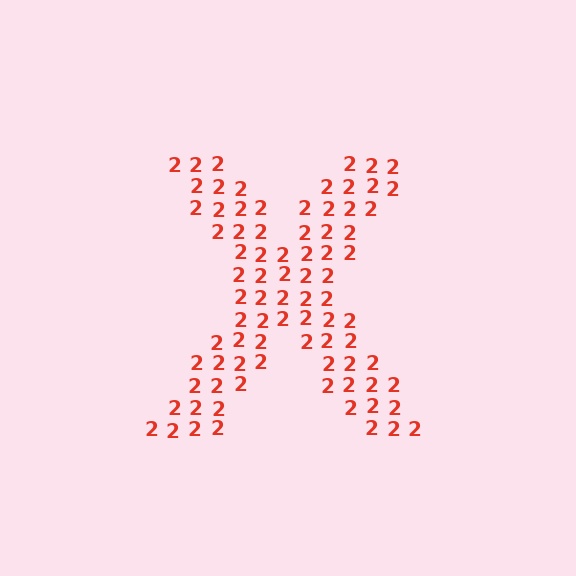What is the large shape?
The large shape is the letter X.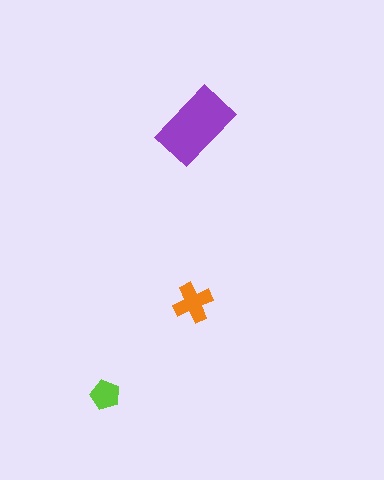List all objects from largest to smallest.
The purple rectangle, the orange cross, the lime pentagon.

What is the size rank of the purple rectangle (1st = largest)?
1st.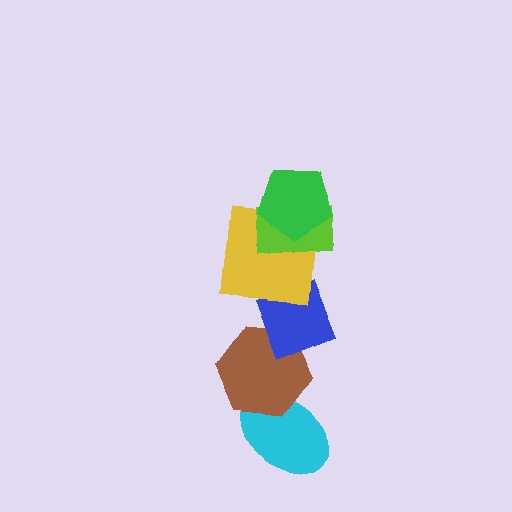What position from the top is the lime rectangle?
The lime rectangle is 2nd from the top.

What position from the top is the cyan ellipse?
The cyan ellipse is 6th from the top.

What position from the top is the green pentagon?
The green pentagon is 1st from the top.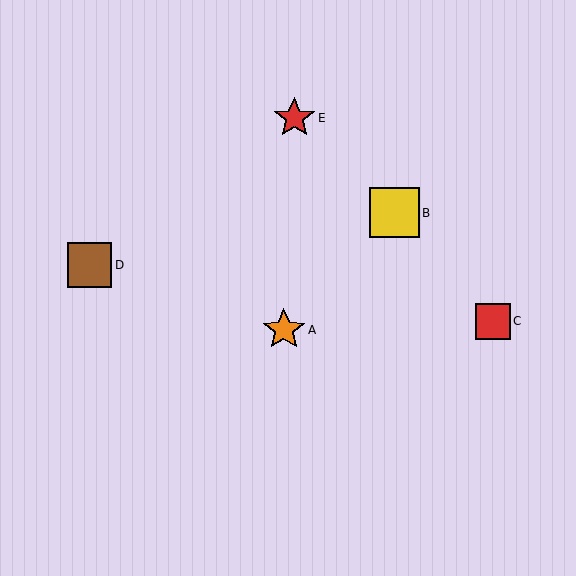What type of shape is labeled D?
Shape D is a brown square.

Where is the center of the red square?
The center of the red square is at (493, 321).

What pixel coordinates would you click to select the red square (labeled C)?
Click at (493, 321) to select the red square C.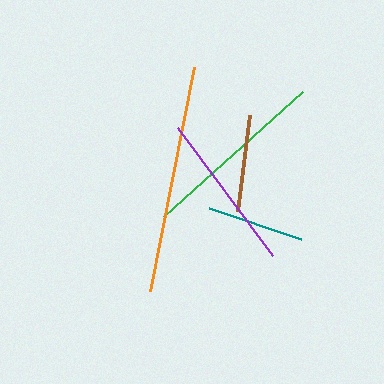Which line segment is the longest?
The orange line is the longest at approximately 228 pixels.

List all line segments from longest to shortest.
From longest to shortest: orange, green, purple, teal, brown.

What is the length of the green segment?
The green segment is approximately 188 pixels long.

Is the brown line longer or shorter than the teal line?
The teal line is longer than the brown line.